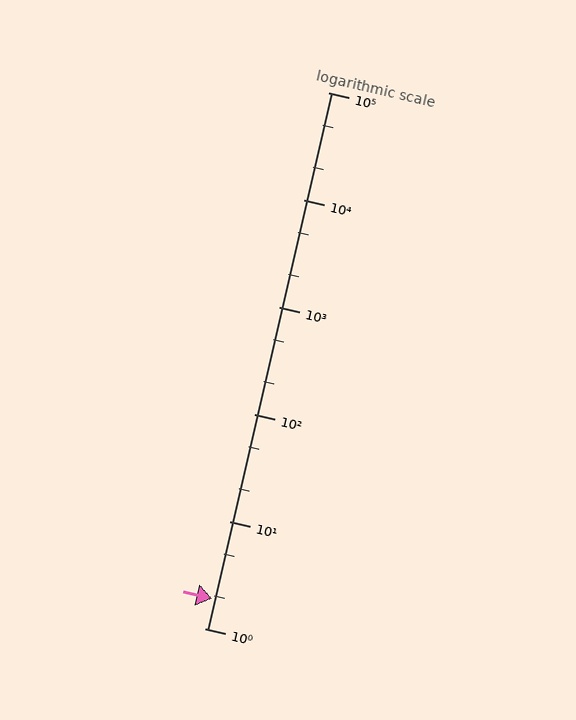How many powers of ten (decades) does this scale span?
The scale spans 5 decades, from 1 to 100000.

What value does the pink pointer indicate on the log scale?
The pointer indicates approximately 1.9.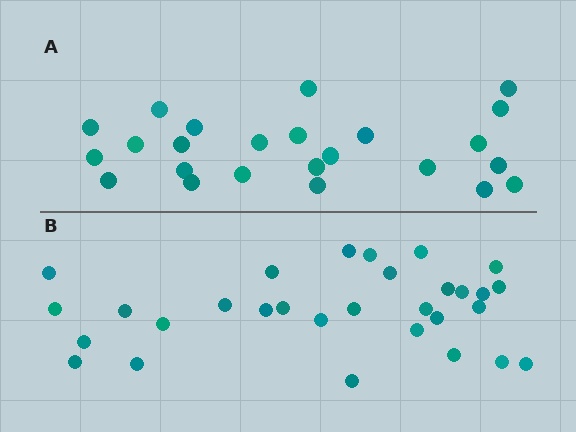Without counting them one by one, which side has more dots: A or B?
Region B (the bottom region) has more dots.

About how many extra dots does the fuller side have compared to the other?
Region B has about 6 more dots than region A.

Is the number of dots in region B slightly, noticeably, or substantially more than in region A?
Region B has noticeably more, but not dramatically so. The ratio is roughly 1.2 to 1.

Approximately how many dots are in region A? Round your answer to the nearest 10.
About 20 dots. (The exact count is 24, which rounds to 20.)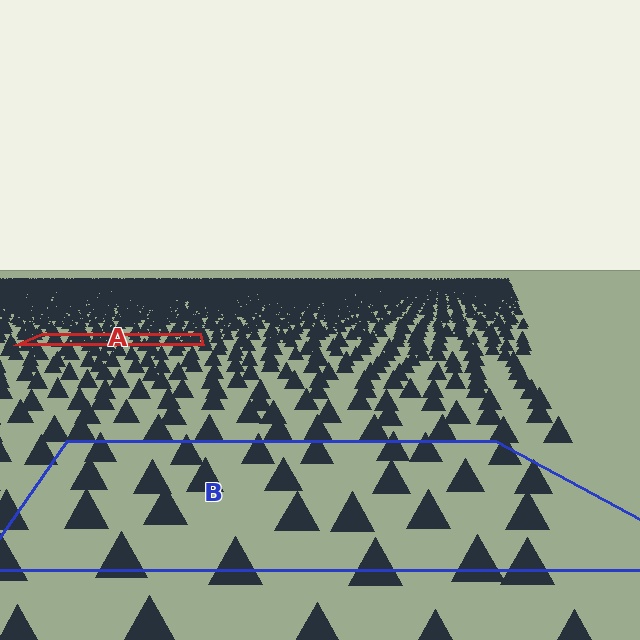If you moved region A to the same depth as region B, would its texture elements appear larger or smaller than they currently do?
They would appear larger. At a closer depth, the same texture elements are projected at a bigger on-screen size.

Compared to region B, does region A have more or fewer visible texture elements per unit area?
Region A has more texture elements per unit area — they are packed more densely because it is farther away.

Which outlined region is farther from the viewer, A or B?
Region A is farther from the viewer — the texture elements inside it appear smaller and more densely packed.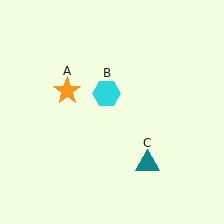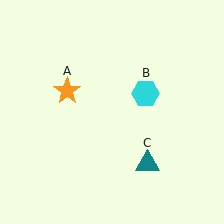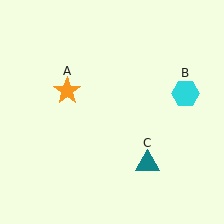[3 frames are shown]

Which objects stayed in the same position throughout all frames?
Orange star (object A) and teal triangle (object C) remained stationary.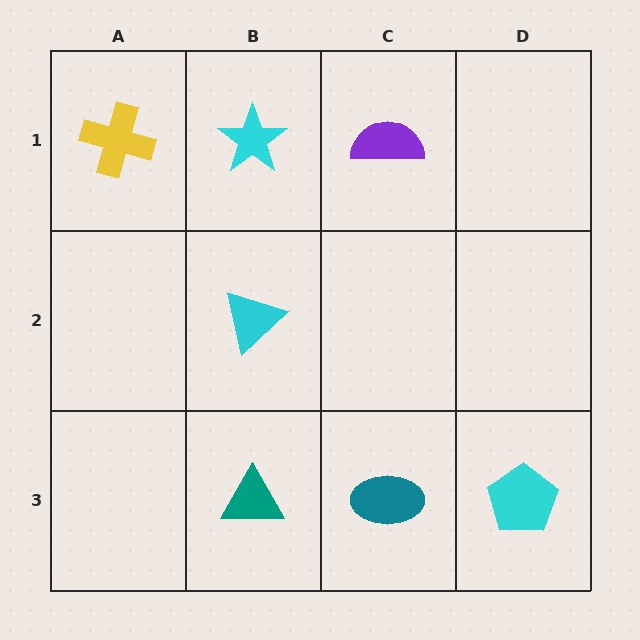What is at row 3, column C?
A teal ellipse.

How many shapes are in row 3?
3 shapes.